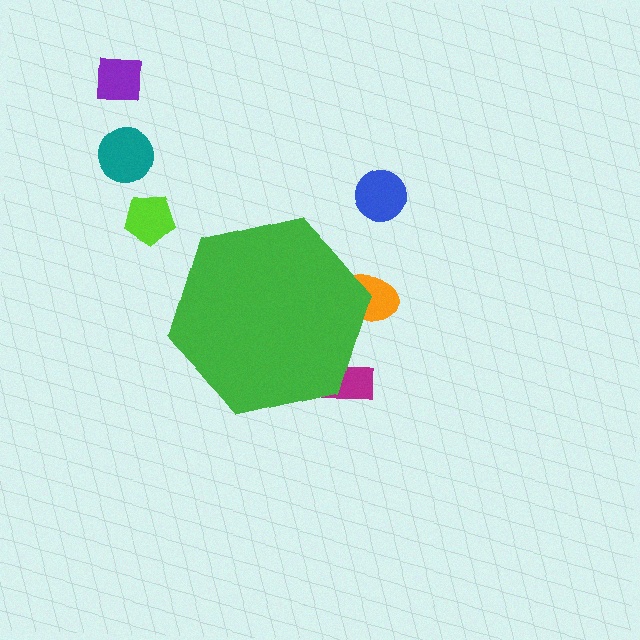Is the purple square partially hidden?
No, the purple square is fully visible.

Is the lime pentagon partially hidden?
No, the lime pentagon is fully visible.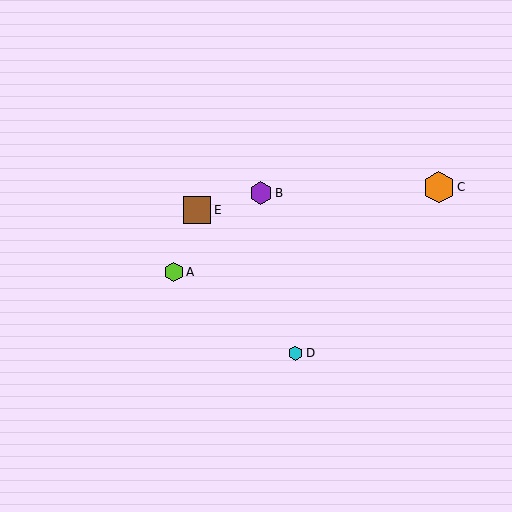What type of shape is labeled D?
Shape D is a cyan hexagon.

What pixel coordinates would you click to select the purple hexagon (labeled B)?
Click at (261, 193) to select the purple hexagon B.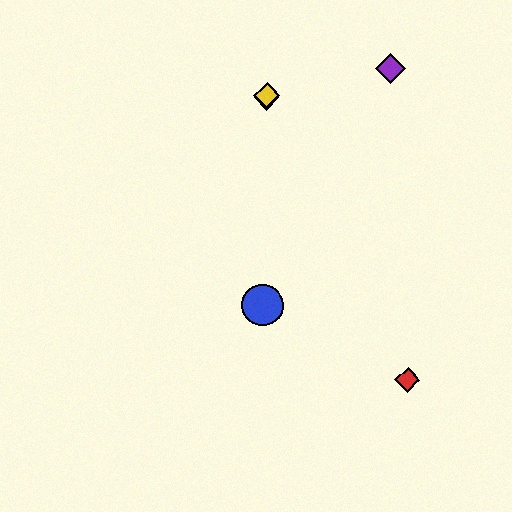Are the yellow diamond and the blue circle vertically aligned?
Yes, both are at x≈267.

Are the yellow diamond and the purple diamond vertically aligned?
No, the yellow diamond is at x≈267 and the purple diamond is at x≈391.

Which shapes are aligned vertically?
The blue circle, the green diamond, the yellow diamond are aligned vertically.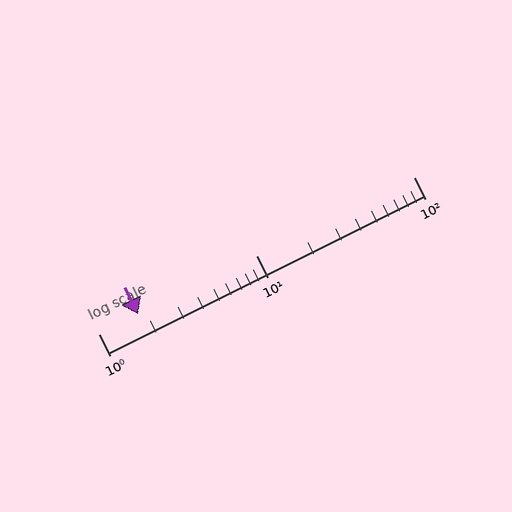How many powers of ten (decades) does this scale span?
The scale spans 2 decades, from 1 to 100.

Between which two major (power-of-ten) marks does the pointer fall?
The pointer is between 1 and 10.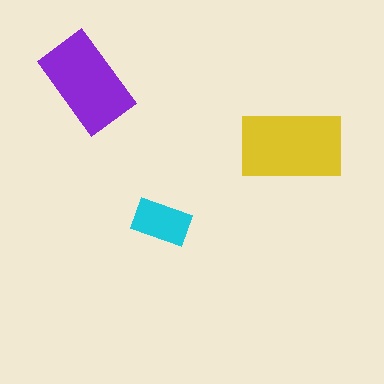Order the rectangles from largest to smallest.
the yellow one, the purple one, the cyan one.